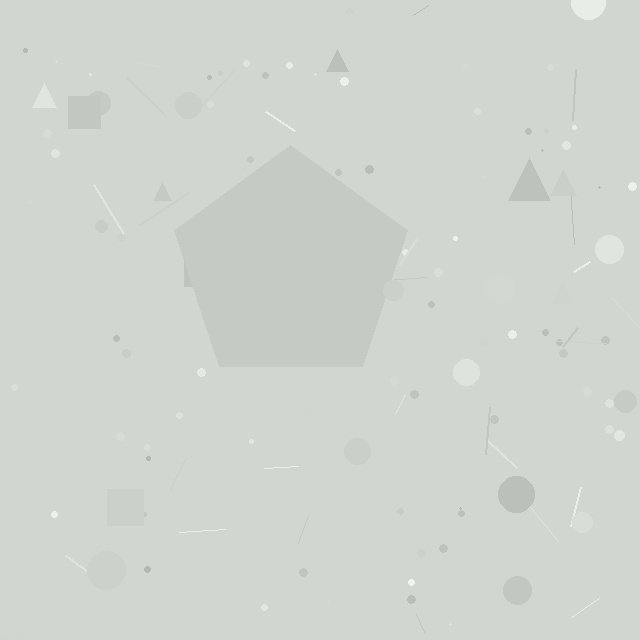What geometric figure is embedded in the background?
A pentagon is embedded in the background.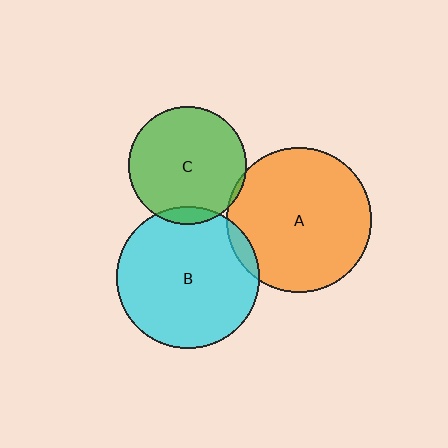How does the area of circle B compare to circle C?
Approximately 1.5 times.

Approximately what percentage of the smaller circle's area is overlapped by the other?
Approximately 5%.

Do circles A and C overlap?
Yes.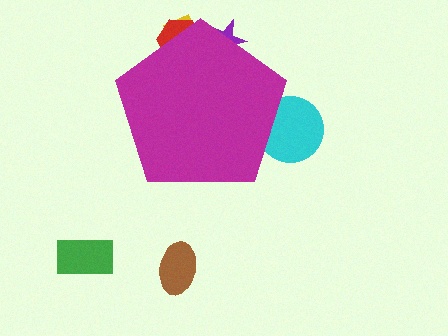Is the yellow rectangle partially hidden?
Yes, the yellow rectangle is partially hidden behind the magenta pentagon.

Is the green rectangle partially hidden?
No, the green rectangle is fully visible.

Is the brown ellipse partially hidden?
No, the brown ellipse is fully visible.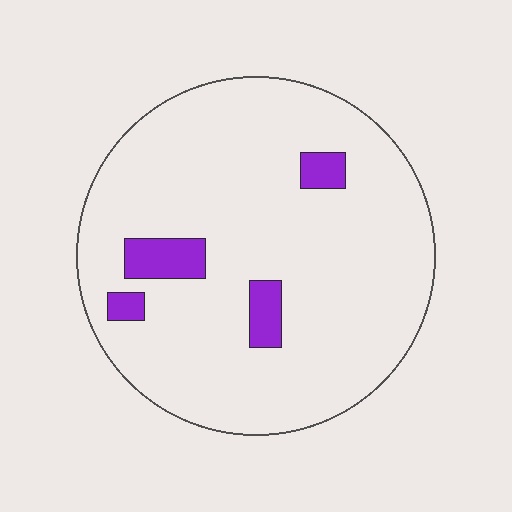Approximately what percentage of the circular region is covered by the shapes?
Approximately 10%.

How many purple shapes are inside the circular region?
4.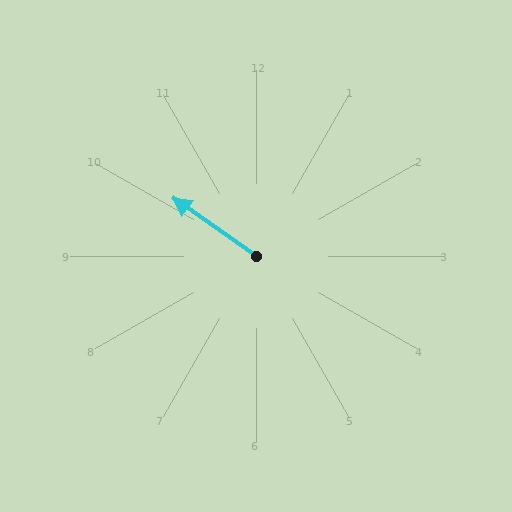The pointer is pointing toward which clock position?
Roughly 10 o'clock.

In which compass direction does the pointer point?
Northwest.